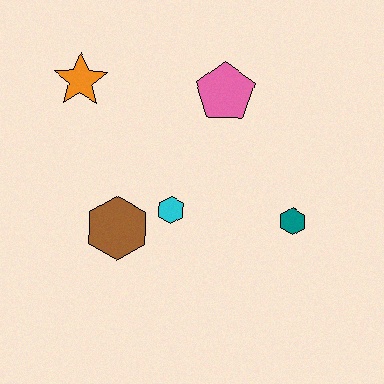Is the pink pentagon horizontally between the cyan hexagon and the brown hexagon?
No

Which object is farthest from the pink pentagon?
The brown hexagon is farthest from the pink pentagon.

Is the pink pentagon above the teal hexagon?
Yes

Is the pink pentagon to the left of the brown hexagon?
No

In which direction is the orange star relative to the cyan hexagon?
The orange star is above the cyan hexagon.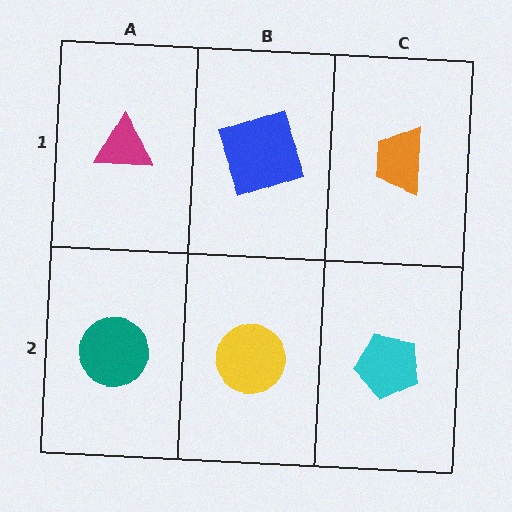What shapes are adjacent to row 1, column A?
A teal circle (row 2, column A), a blue square (row 1, column B).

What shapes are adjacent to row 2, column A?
A magenta triangle (row 1, column A), a yellow circle (row 2, column B).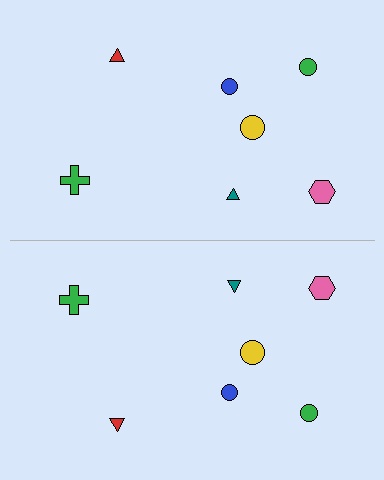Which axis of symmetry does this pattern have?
The pattern has a horizontal axis of symmetry running through the center of the image.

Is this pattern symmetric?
Yes, this pattern has bilateral (reflection) symmetry.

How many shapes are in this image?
There are 14 shapes in this image.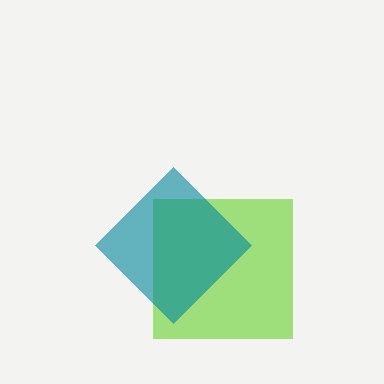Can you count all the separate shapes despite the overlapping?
Yes, there are 2 separate shapes.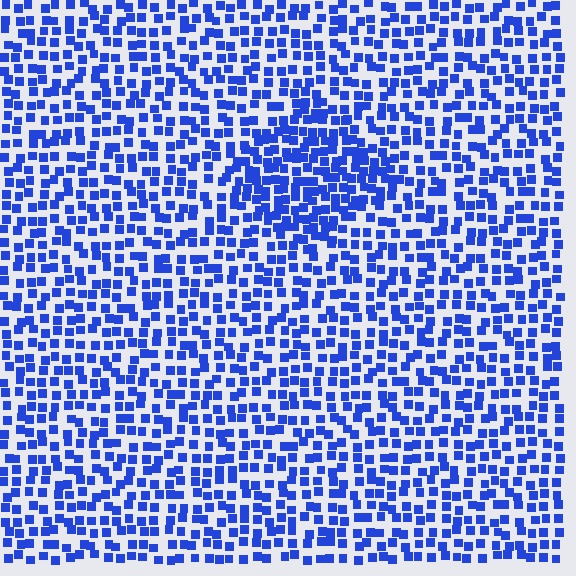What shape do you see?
I see a diamond.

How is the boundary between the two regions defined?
The boundary is defined by a change in element density (approximately 1.7x ratio). All elements are the same color, size, and shape.